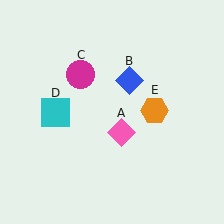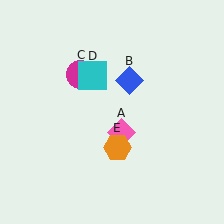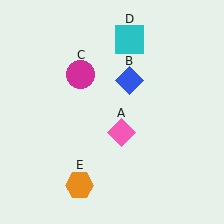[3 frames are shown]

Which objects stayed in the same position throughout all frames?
Pink diamond (object A) and blue diamond (object B) and magenta circle (object C) remained stationary.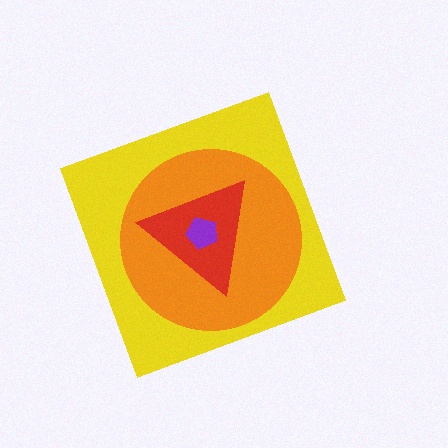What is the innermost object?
The purple pentagon.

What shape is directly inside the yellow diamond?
The orange circle.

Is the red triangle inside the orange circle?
Yes.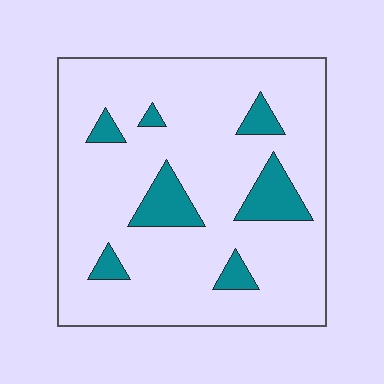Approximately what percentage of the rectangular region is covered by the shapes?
Approximately 15%.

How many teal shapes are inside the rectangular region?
7.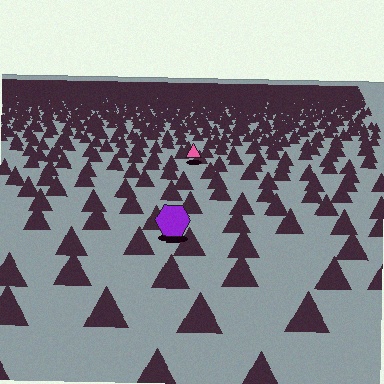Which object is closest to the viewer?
The purple hexagon is closest. The texture marks near it are larger and more spread out.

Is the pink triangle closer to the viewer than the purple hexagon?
No. The purple hexagon is closer — you can tell from the texture gradient: the ground texture is coarser near it.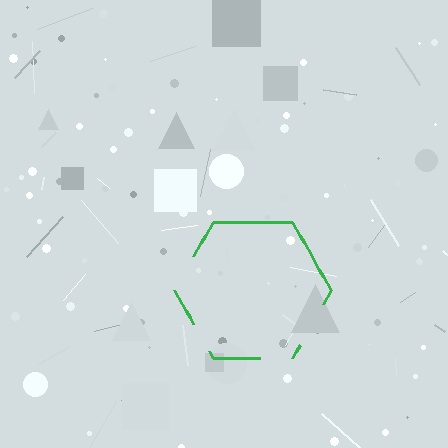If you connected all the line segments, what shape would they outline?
They would outline a hexagon.